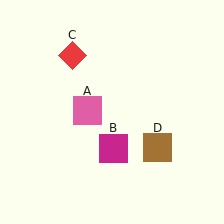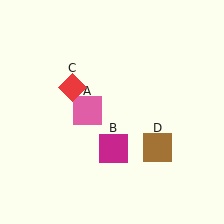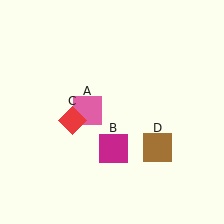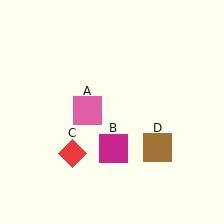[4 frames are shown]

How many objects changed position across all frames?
1 object changed position: red diamond (object C).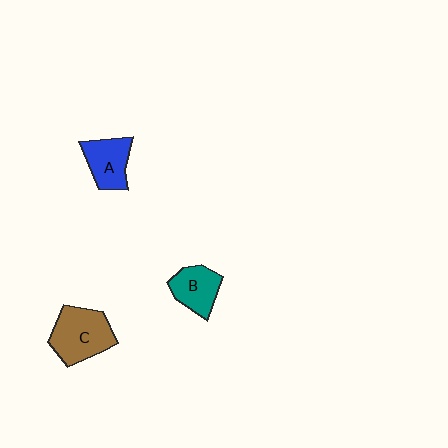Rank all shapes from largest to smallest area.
From largest to smallest: C (brown), A (blue), B (teal).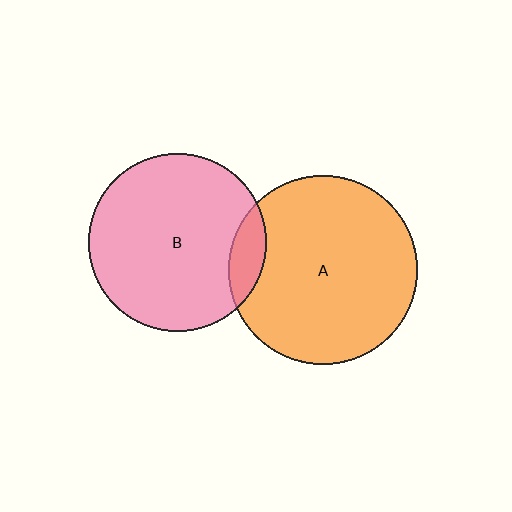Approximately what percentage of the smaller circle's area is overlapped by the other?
Approximately 10%.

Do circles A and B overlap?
Yes.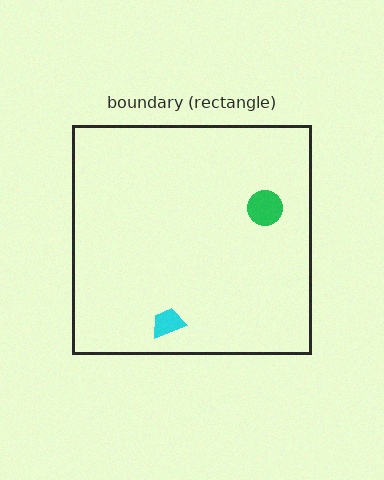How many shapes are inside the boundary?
2 inside, 0 outside.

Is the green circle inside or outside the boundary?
Inside.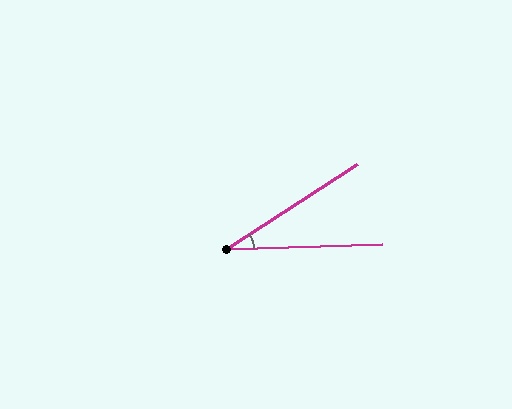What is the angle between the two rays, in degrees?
Approximately 31 degrees.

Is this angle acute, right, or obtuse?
It is acute.